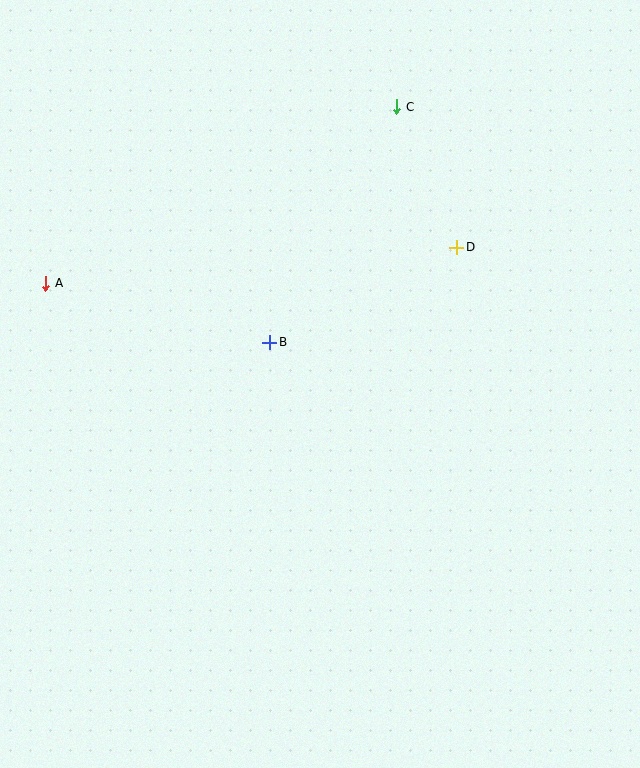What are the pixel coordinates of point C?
Point C is at (397, 107).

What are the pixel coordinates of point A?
Point A is at (46, 283).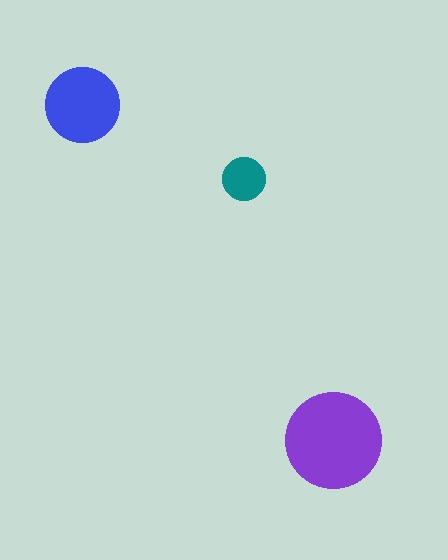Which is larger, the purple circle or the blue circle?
The purple one.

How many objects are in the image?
There are 3 objects in the image.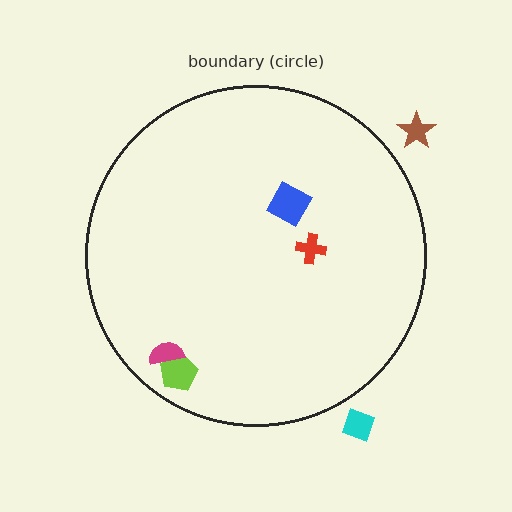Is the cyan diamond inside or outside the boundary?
Outside.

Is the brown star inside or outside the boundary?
Outside.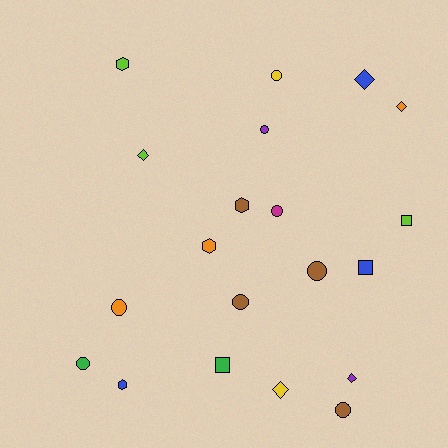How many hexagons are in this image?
There are 4 hexagons.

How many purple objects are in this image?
There are 2 purple objects.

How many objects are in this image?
There are 20 objects.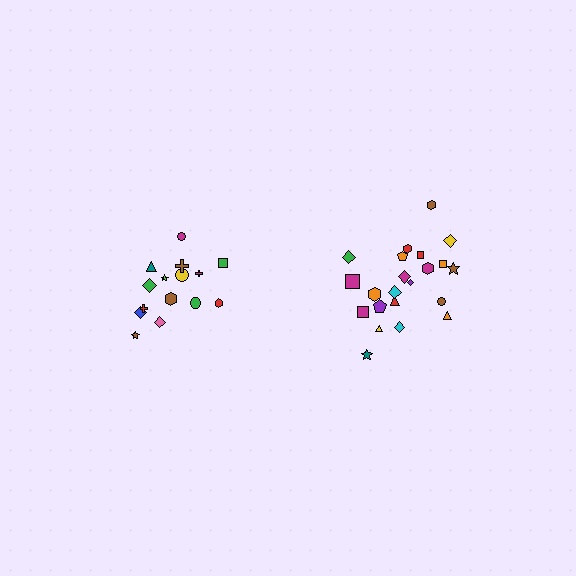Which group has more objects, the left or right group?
The right group.